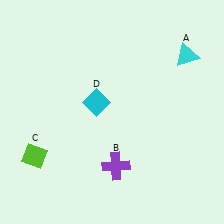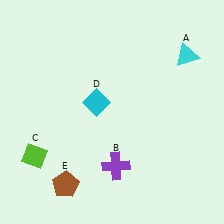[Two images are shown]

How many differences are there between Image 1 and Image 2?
There is 1 difference between the two images.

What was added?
A brown pentagon (E) was added in Image 2.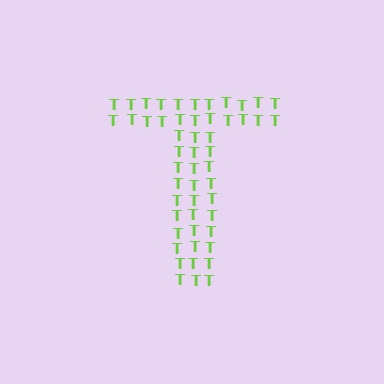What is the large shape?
The large shape is the letter T.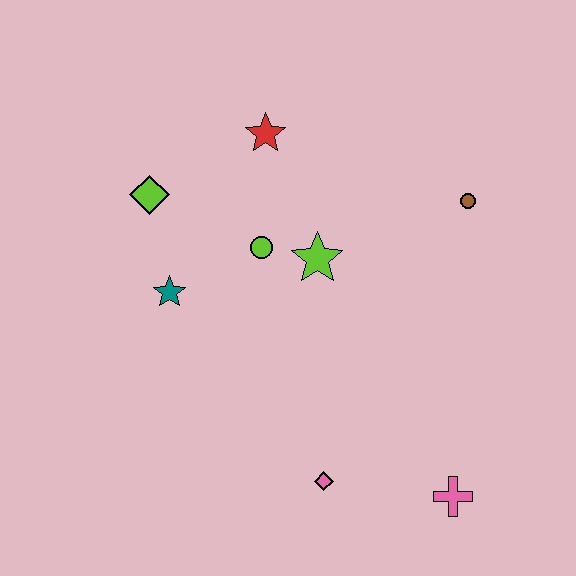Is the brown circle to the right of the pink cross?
Yes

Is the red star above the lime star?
Yes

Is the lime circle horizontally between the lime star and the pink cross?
No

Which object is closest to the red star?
The lime circle is closest to the red star.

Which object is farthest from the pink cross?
The lime diamond is farthest from the pink cross.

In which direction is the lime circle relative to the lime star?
The lime circle is to the left of the lime star.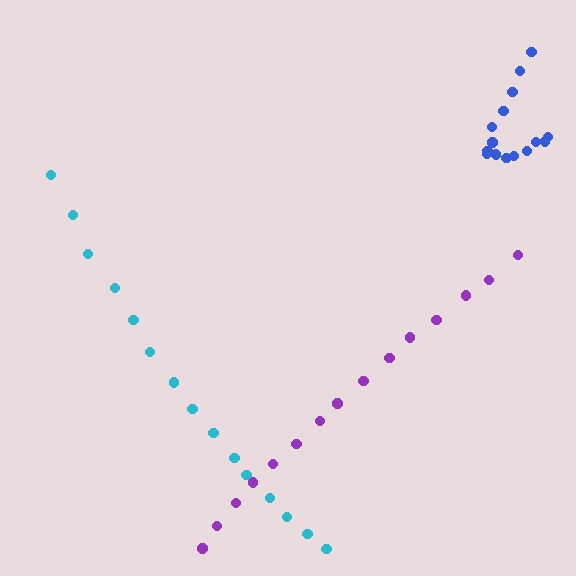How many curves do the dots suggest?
There are 3 distinct paths.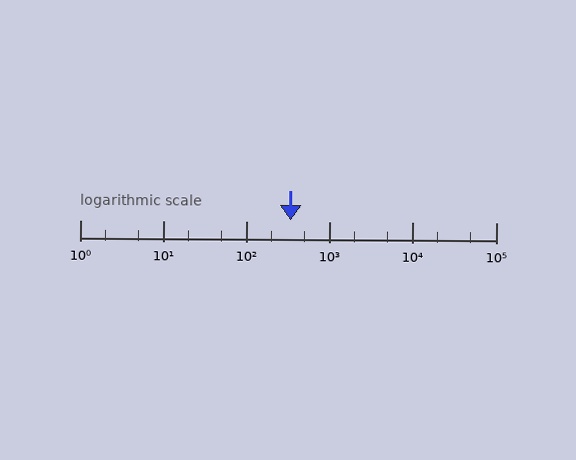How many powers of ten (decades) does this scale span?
The scale spans 5 decades, from 1 to 100000.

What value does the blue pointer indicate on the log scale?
The pointer indicates approximately 340.